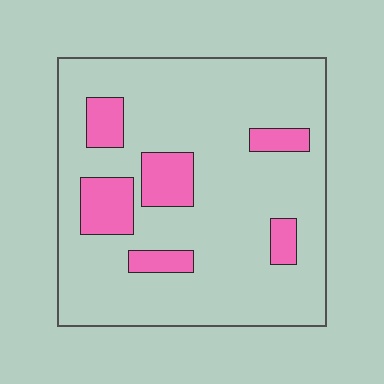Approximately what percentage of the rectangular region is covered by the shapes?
Approximately 15%.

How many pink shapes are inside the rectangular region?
6.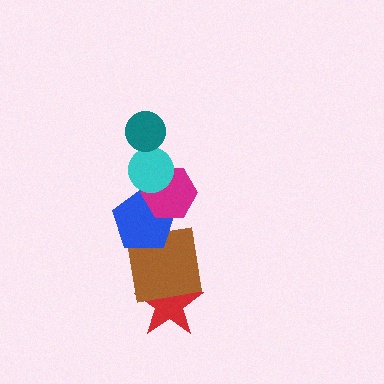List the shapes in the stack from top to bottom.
From top to bottom: the teal circle, the cyan circle, the magenta hexagon, the blue pentagon, the brown square, the red star.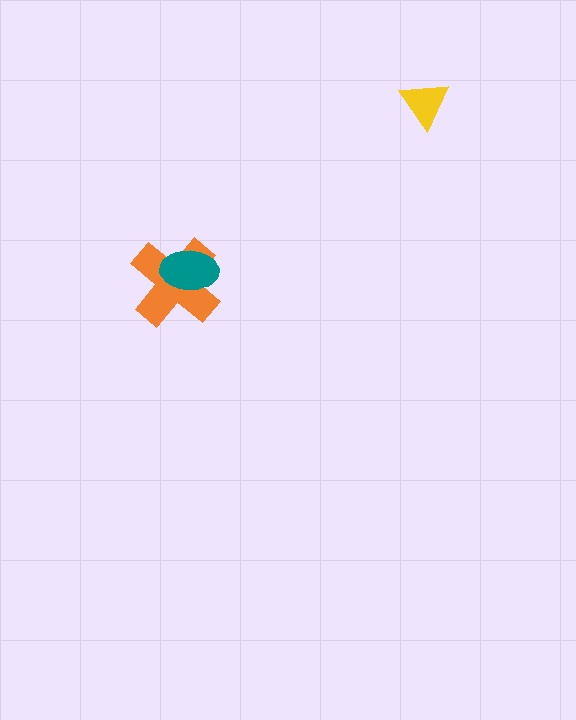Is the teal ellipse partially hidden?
No, no other shape covers it.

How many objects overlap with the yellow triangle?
0 objects overlap with the yellow triangle.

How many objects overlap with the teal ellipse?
1 object overlaps with the teal ellipse.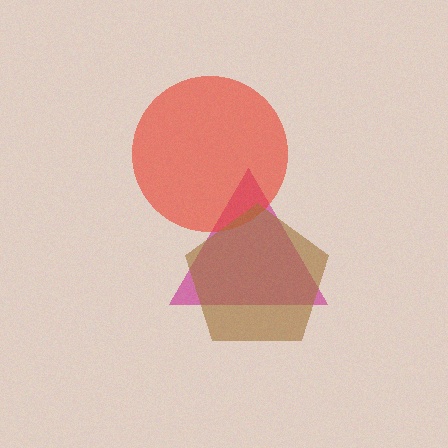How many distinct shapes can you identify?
There are 3 distinct shapes: a magenta triangle, a red circle, a brown pentagon.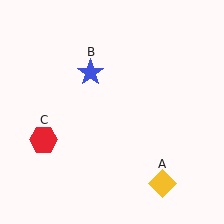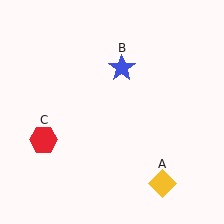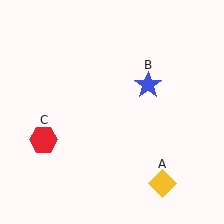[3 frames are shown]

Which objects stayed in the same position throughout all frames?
Yellow diamond (object A) and red hexagon (object C) remained stationary.